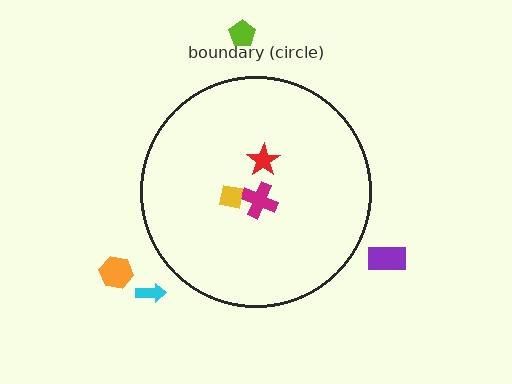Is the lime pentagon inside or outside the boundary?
Outside.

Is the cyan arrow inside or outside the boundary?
Outside.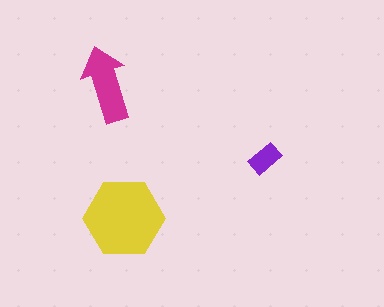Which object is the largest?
The yellow hexagon.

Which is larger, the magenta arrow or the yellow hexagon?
The yellow hexagon.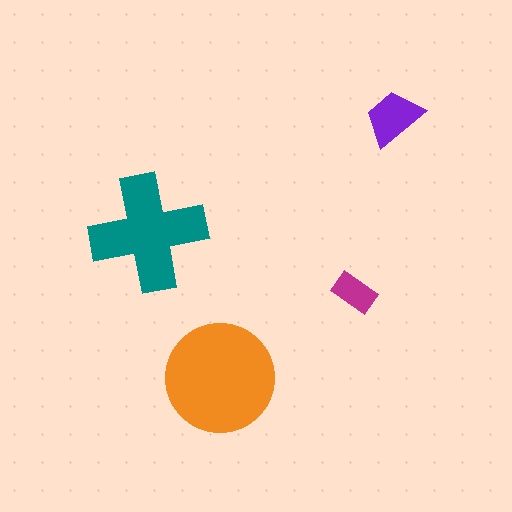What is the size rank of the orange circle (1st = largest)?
1st.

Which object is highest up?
The purple trapezoid is topmost.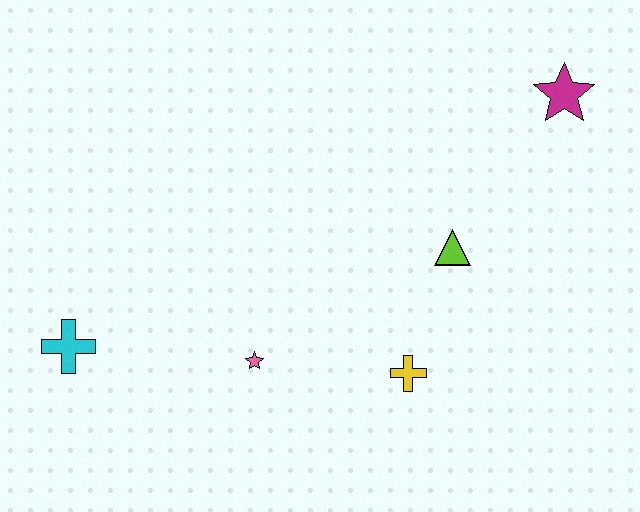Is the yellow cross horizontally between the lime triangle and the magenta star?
No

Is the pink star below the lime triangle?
Yes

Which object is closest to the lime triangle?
The yellow cross is closest to the lime triangle.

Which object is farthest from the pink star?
The magenta star is farthest from the pink star.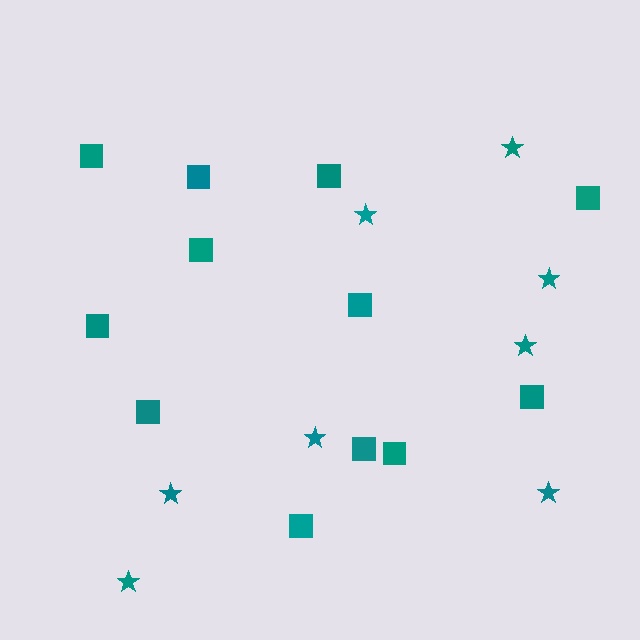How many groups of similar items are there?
There are 2 groups: one group of squares (12) and one group of stars (8).